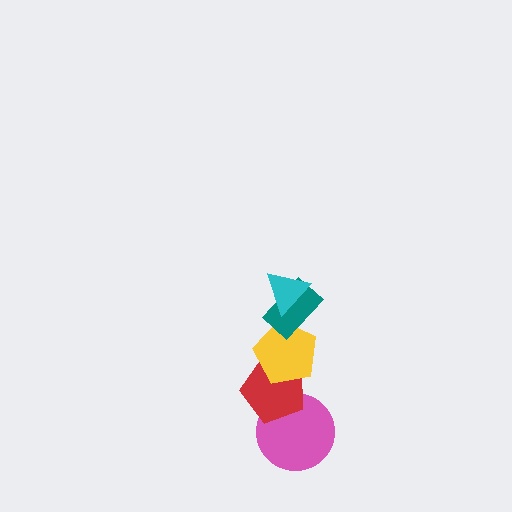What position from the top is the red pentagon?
The red pentagon is 4th from the top.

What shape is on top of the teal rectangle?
The cyan triangle is on top of the teal rectangle.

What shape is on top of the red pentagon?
The yellow pentagon is on top of the red pentagon.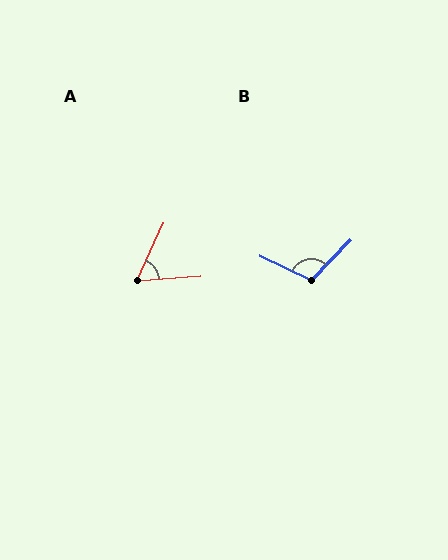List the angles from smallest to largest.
A (62°), B (108°).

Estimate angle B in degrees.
Approximately 108 degrees.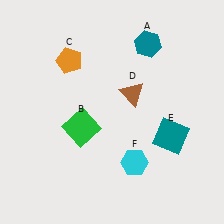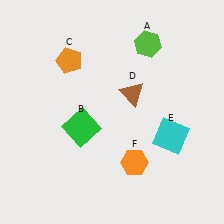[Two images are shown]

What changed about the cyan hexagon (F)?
In Image 1, F is cyan. In Image 2, it changed to orange.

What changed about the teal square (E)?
In Image 1, E is teal. In Image 2, it changed to cyan.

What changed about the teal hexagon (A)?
In Image 1, A is teal. In Image 2, it changed to lime.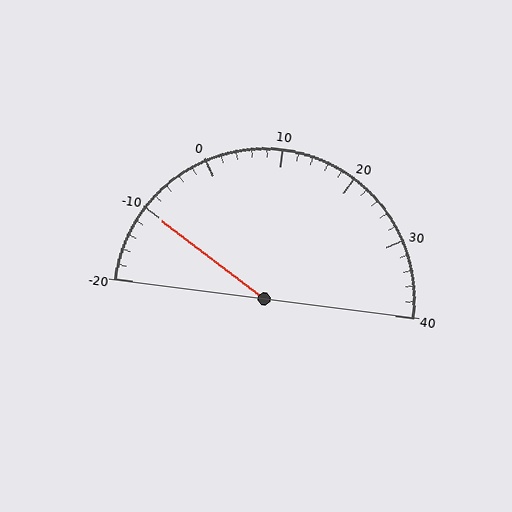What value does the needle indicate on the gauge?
The needle indicates approximately -10.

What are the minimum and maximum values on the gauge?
The gauge ranges from -20 to 40.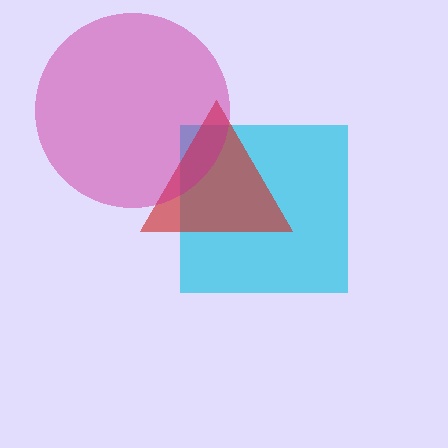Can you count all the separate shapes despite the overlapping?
Yes, there are 3 separate shapes.